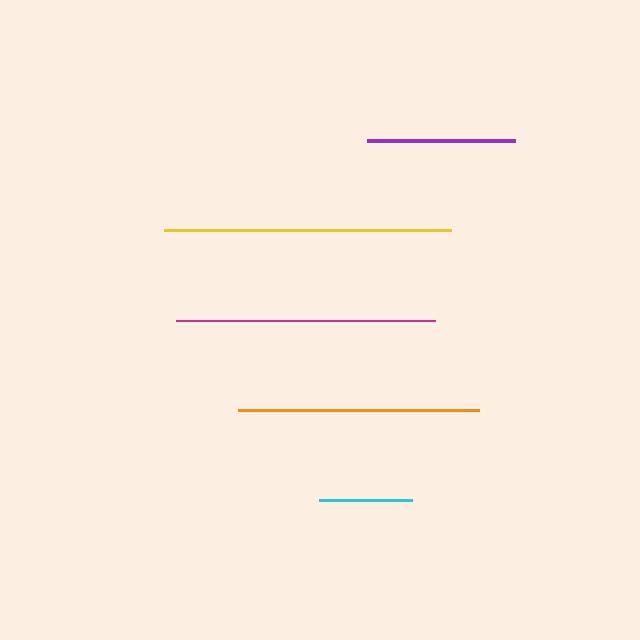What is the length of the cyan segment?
The cyan segment is approximately 93 pixels long.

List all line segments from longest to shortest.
From longest to shortest: yellow, magenta, orange, purple, cyan.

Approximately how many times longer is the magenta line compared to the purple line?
The magenta line is approximately 1.8 times the length of the purple line.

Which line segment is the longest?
The yellow line is the longest at approximately 287 pixels.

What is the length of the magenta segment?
The magenta segment is approximately 259 pixels long.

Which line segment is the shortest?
The cyan line is the shortest at approximately 93 pixels.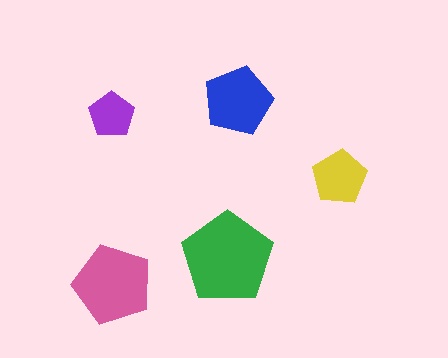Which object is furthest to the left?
The purple pentagon is leftmost.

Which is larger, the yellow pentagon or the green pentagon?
The green one.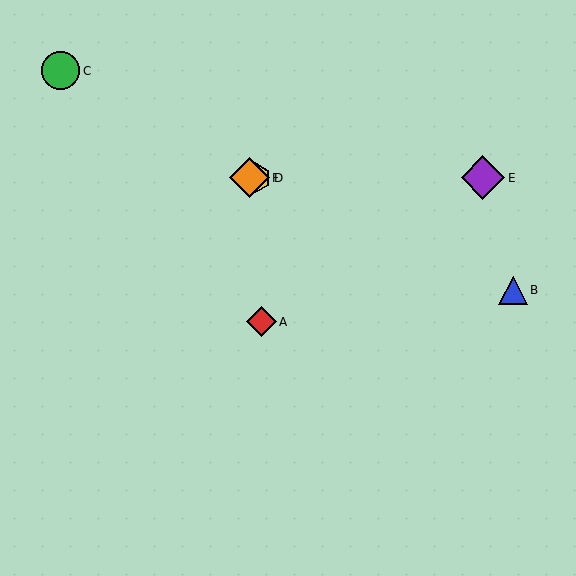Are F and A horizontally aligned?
No, F is at y≈178 and A is at y≈322.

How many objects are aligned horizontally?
3 objects (D, E, F) are aligned horizontally.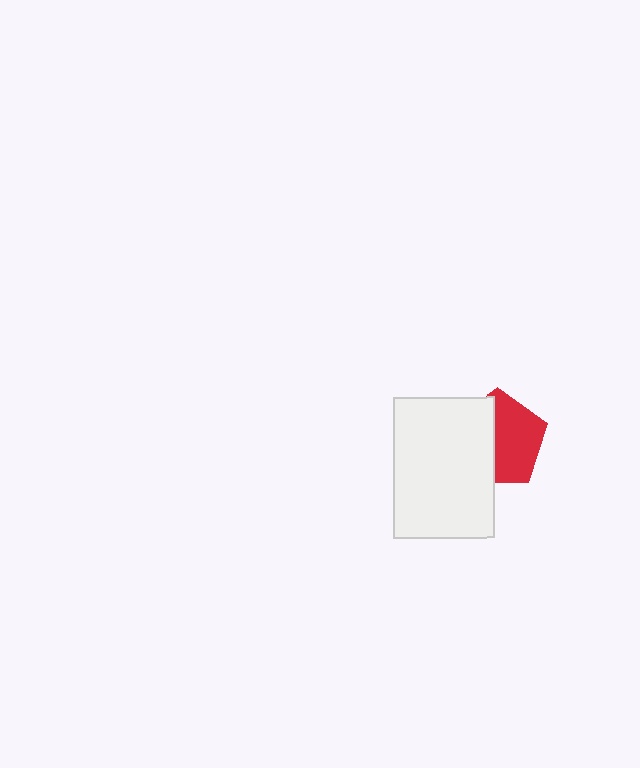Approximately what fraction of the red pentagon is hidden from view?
Roughly 46% of the red pentagon is hidden behind the white rectangle.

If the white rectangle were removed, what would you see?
You would see the complete red pentagon.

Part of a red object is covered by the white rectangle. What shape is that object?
It is a pentagon.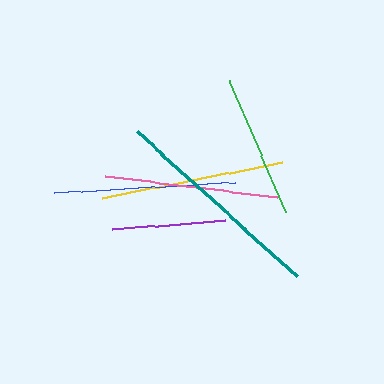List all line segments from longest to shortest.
From longest to shortest: teal, yellow, blue, pink, green, purple.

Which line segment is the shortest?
The purple line is the shortest at approximately 113 pixels.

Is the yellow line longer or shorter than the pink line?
The yellow line is longer than the pink line.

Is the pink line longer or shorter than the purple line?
The pink line is longer than the purple line.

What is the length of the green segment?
The green segment is approximately 145 pixels long.